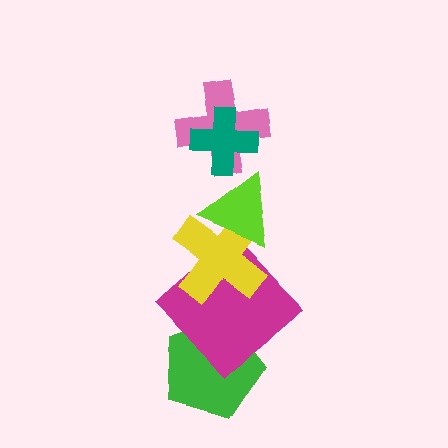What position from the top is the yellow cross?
The yellow cross is 4th from the top.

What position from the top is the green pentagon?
The green pentagon is 6th from the top.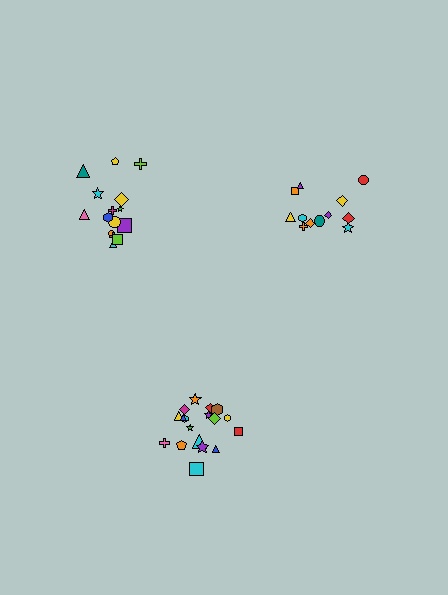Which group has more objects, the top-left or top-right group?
The top-left group.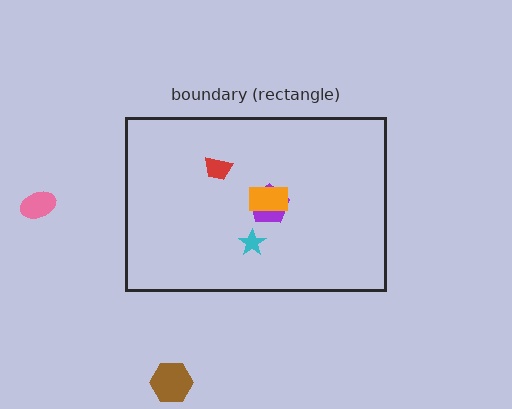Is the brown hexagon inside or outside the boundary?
Outside.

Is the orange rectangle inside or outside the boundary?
Inside.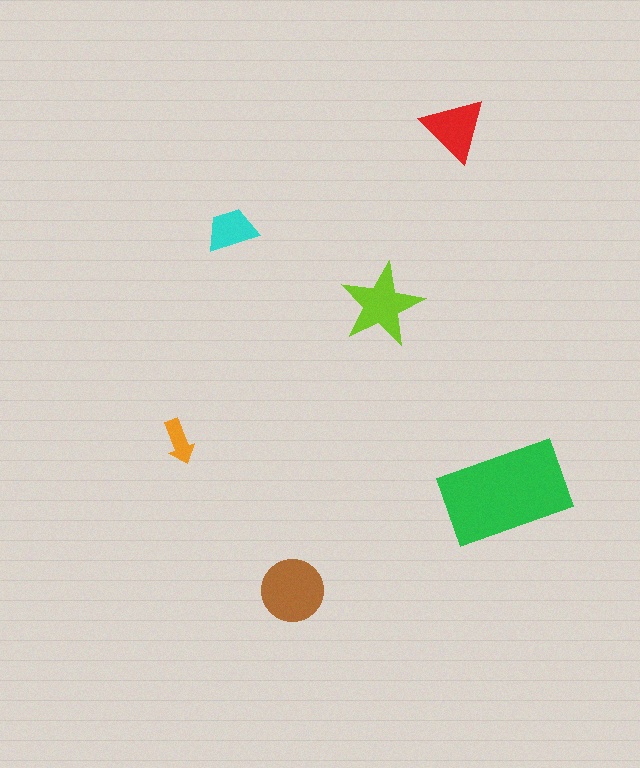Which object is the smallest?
The orange arrow.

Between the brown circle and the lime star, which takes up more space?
The brown circle.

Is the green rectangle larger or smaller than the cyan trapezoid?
Larger.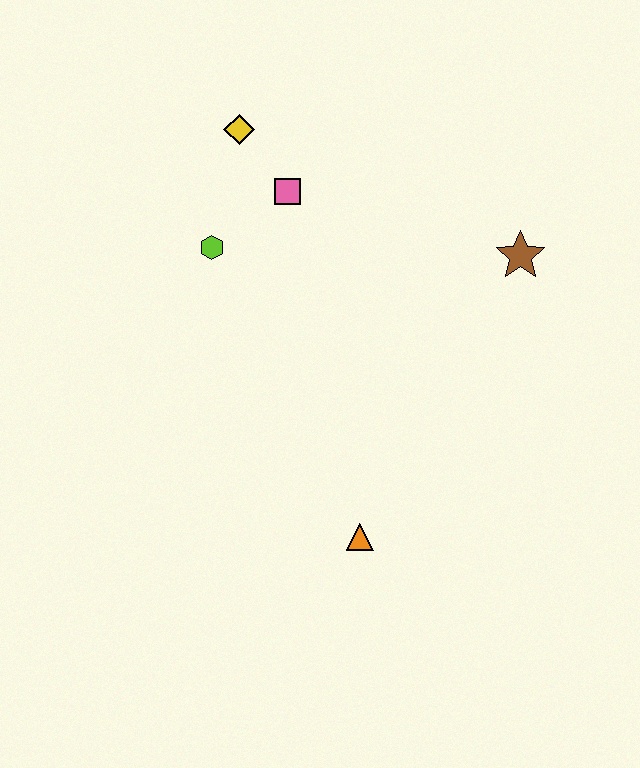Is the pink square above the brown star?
Yes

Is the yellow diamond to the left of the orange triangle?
Yes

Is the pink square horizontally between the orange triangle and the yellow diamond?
Yes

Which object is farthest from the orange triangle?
The yellow diamond is farthest from the orange triangle.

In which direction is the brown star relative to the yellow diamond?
The brown star is to the right of the yellow diamond.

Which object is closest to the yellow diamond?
The pink square is closest to the yellow diamond.